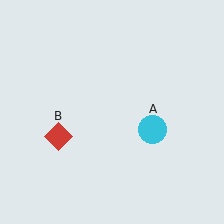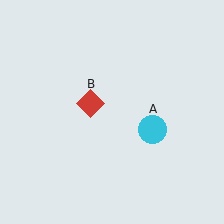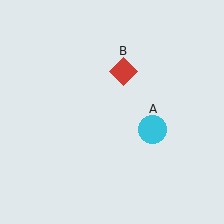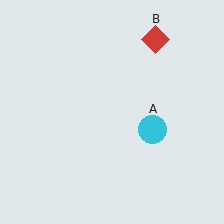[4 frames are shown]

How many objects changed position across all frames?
1 object changed position: red diamond (object B).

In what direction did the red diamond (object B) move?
The red diamond (object B) moved up and to the right.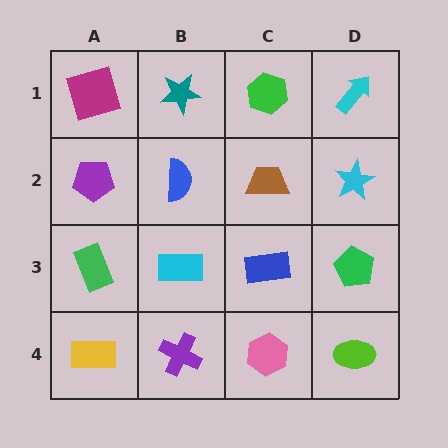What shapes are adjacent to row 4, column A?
A green rectangle (row 3, column A), a purple cross (row 4, column B).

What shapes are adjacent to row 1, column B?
A blue semicircle (row 2, column B), a magenta square (row 1, column A), a green hexagon (row 1, column C).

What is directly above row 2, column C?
A green hexagon.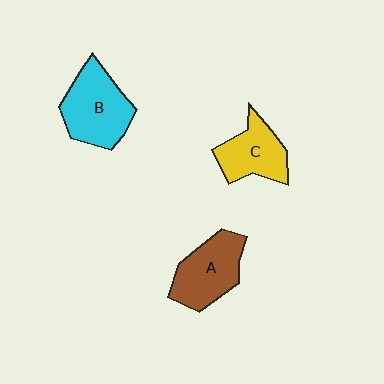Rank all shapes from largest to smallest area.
From largest to smallest: B (cyan), A (brown), C (yellow).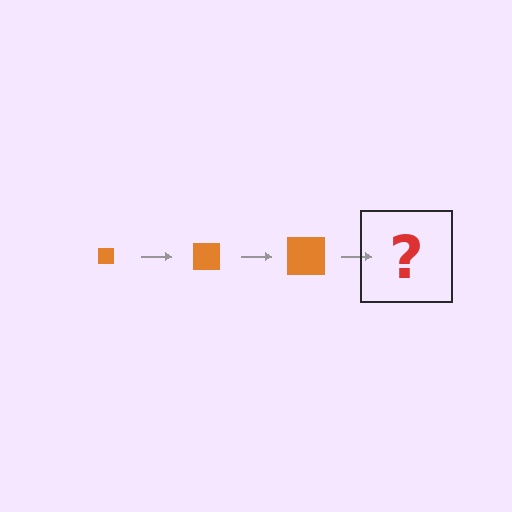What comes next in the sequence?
The next element should be an orange square, larger than the previous one.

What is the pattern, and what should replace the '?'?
The pattern is that the square gets progressively larger each step. The '?' should be an orange square, larger than the previous one.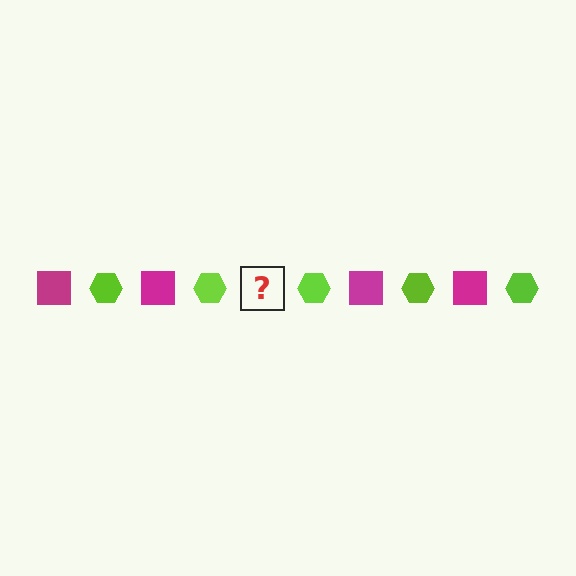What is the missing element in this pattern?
The missing element is a magenta square.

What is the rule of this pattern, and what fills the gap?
The rule is that the pattern alternates between magenta square and lime hexagon. The gap should be filled with a magenta square.